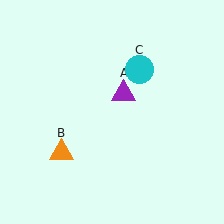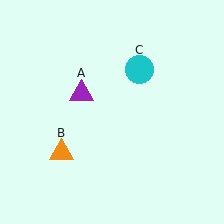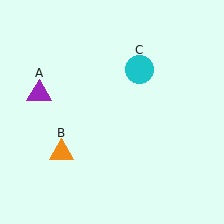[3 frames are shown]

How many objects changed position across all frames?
1 object changed position: purple triangle (object A).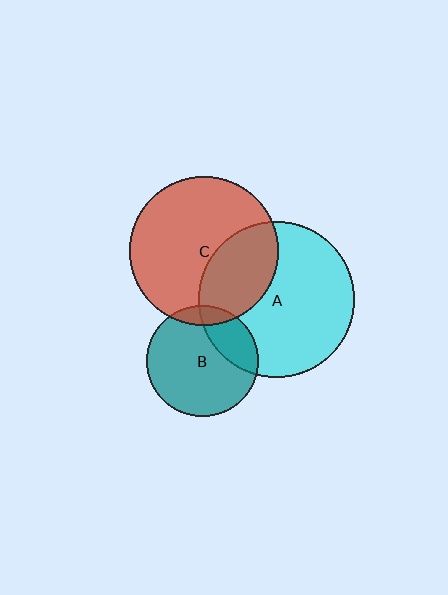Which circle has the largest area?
Circle A (cyan).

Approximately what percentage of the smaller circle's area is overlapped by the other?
Approximately 35%.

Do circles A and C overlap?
Yes.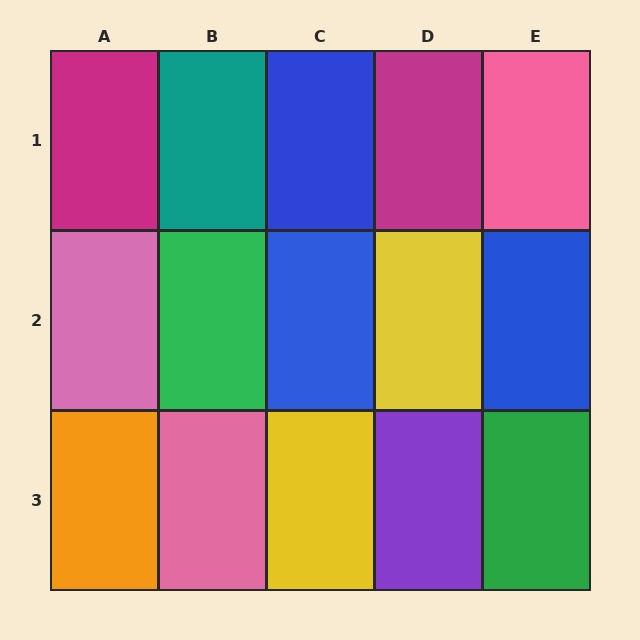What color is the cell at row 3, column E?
Green.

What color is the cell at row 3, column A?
Orange.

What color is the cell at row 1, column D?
Magenta.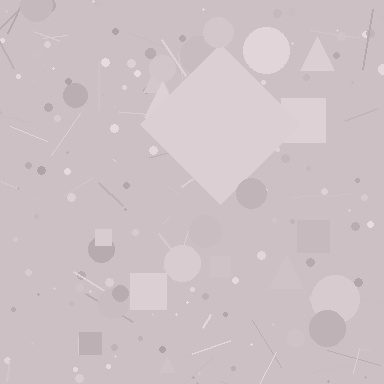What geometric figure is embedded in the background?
A diamond is embedded in the background.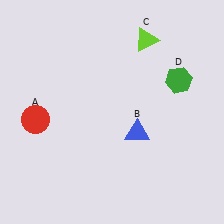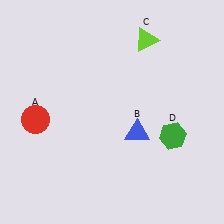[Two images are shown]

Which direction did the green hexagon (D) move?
The green hexagon (D) moved down.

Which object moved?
The green hexagon (D) moved down.